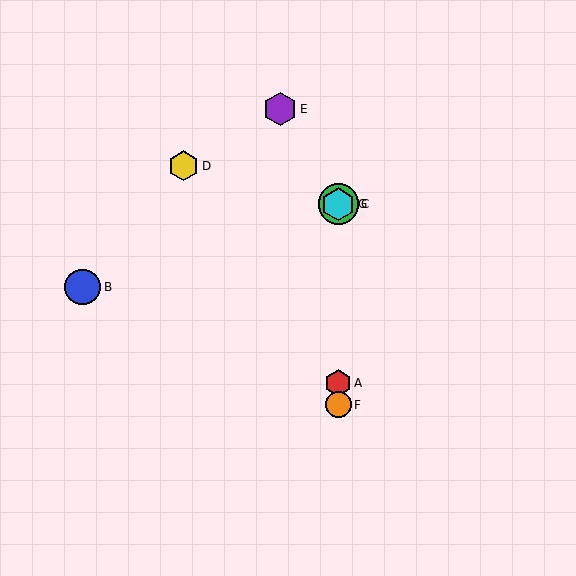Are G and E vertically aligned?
No, G is at x≈338 and E is at x≈280.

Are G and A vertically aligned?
Yes, both are at x≈338.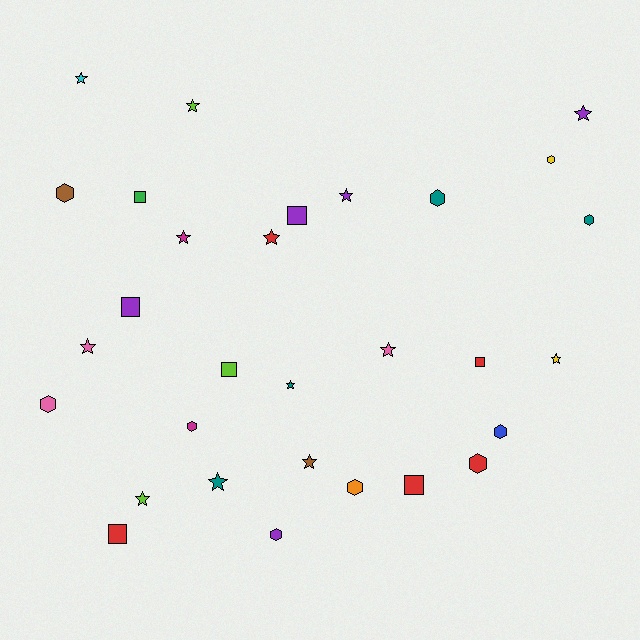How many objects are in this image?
There are 30 objects.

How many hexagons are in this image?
There are 10 hexagons.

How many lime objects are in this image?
There are 3 lime objects.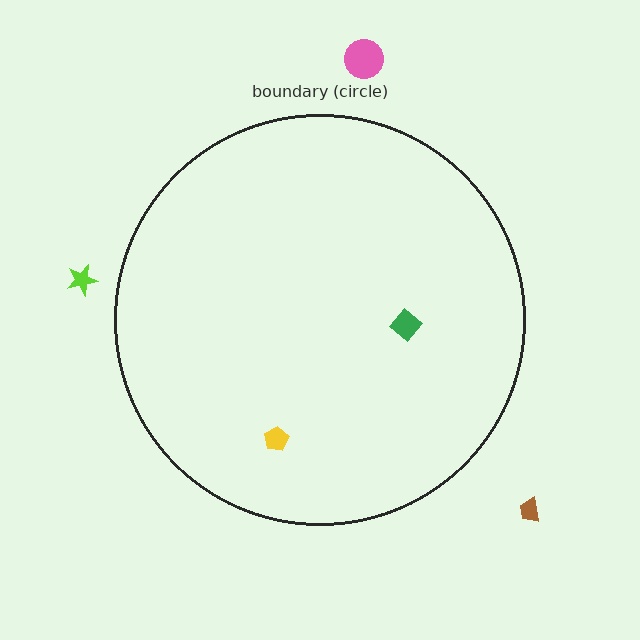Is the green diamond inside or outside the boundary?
Inside.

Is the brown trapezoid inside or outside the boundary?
Outside.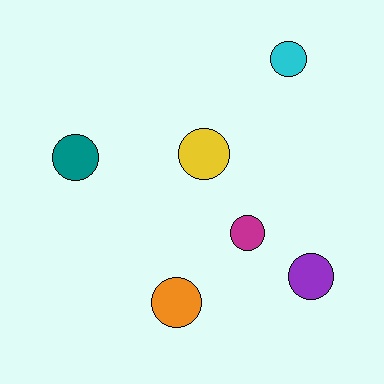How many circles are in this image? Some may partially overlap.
There are 6 circles.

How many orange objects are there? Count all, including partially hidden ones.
There is 1 orange object.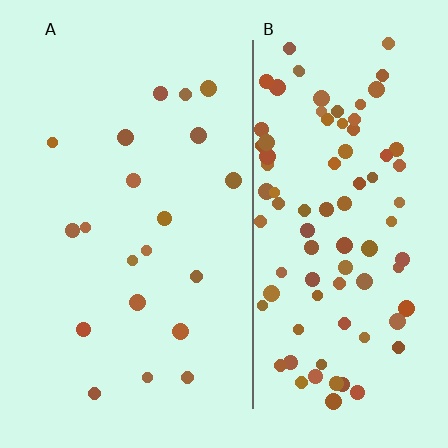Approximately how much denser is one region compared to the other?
Approximately 4.6× — region B over region A.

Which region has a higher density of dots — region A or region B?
B (the right).